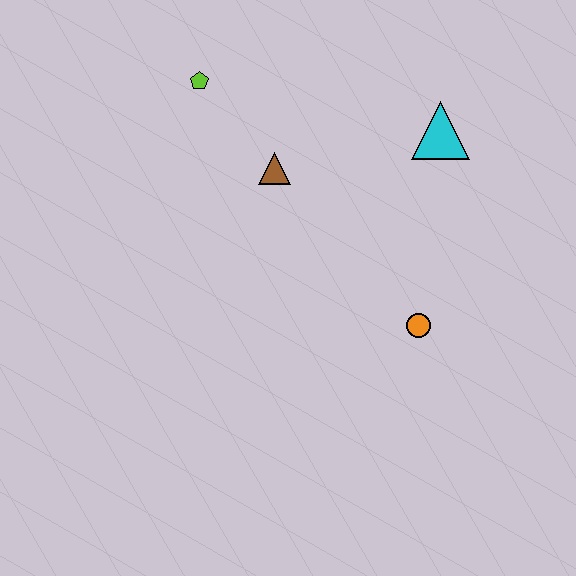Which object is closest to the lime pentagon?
The brown triangle is closest to the lime pentagon.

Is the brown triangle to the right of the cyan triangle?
No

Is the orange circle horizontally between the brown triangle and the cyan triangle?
Yes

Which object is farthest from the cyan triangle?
The lime pentagon is farthest from the cyan triangle.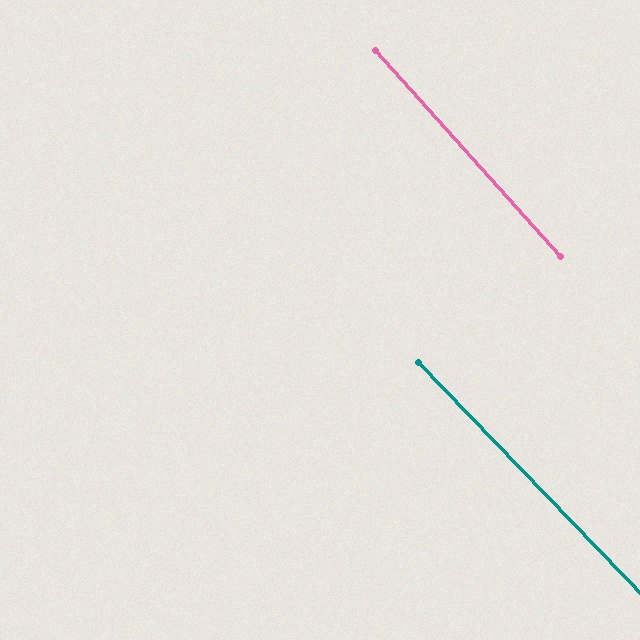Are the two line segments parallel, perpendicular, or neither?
Parallel — their directions differ by only 1.8°.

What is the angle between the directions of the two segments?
Approximately 2 degrees.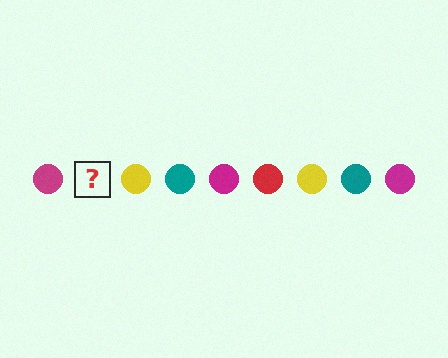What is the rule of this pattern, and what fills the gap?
The rule is that the pattern cycles through magenta, red, yellow, teal circles. The gap should be filled with a red circle.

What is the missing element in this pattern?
The missing element is a red circle.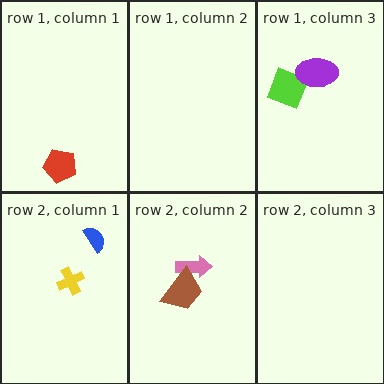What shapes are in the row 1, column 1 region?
The red pentagon.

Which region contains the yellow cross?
The row 2, column 1 region.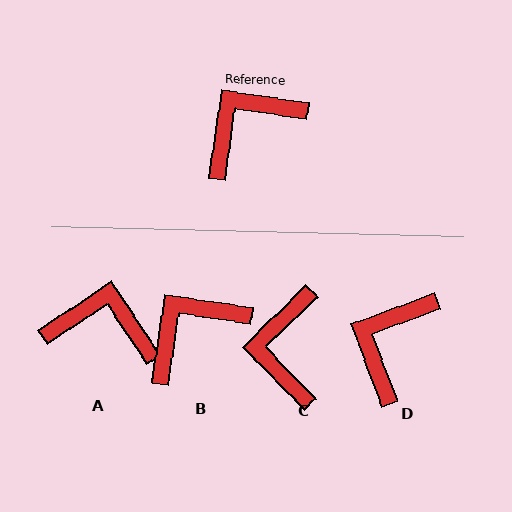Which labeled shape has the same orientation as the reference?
B.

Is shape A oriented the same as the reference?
No, it is off by about 48 degrees.